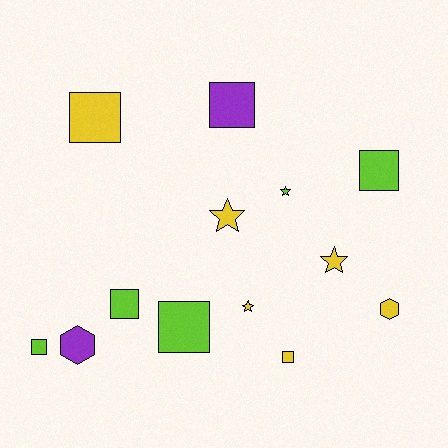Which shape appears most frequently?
Square, with 7 objects.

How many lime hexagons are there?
There are no lime hexagons.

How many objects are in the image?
There are 13 objects.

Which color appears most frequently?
Yellow, with 6 objects.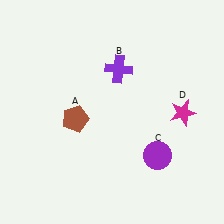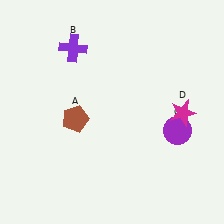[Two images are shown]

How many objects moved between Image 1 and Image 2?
2 objects moved between the two images.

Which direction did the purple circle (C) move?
The purple circle (C) moved up.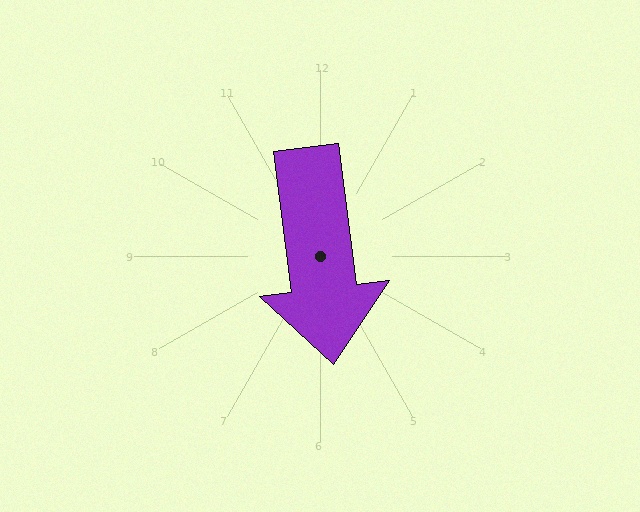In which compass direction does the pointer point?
South.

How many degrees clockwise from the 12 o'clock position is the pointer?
Approximately 173 degrees.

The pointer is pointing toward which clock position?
Roughly 6 o'clock.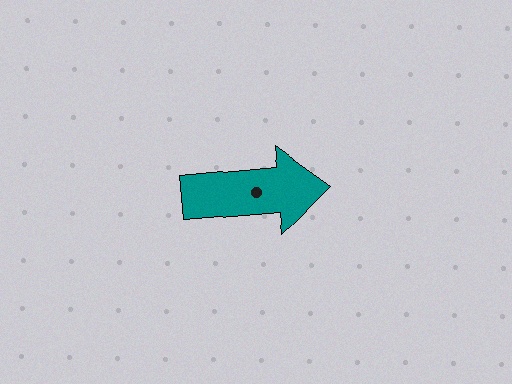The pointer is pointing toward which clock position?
Roughly 3 o'clock.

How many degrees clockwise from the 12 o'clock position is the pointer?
Approximately 85 degrees.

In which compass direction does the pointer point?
East.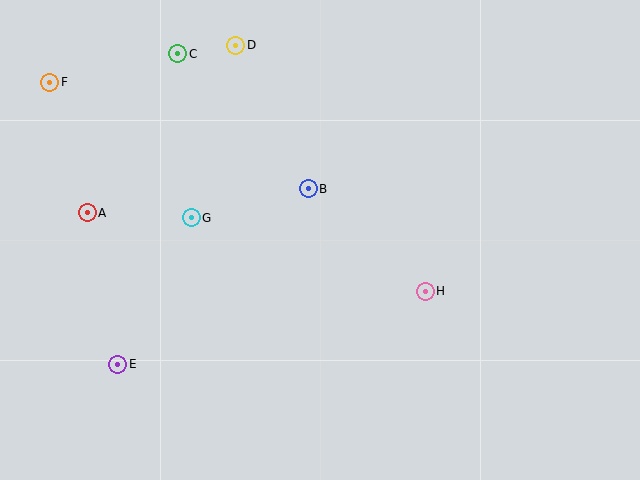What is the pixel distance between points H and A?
The distance between H and A is 347 pixels.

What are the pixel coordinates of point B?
Point B is at (308, 189).